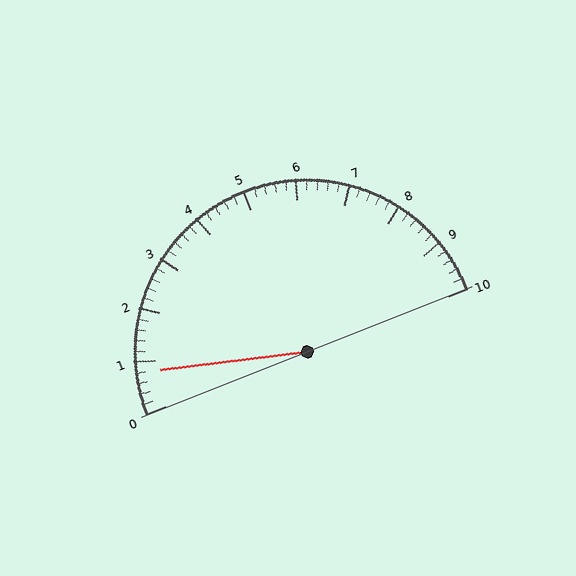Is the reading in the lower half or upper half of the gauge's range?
The reading is in the lower half of the range (0 to 10).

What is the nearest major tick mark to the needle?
The nearest major tick mark is 1.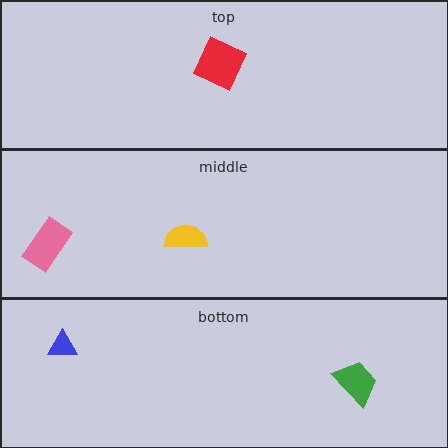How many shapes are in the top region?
1.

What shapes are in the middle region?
The pink rectangle, the yellow semicircle.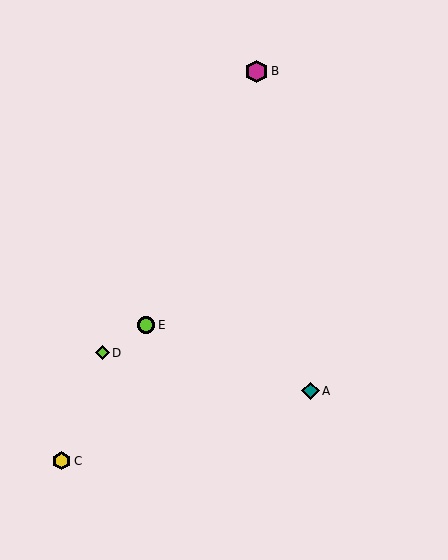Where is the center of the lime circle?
The center of the lime circle is at (146, 325).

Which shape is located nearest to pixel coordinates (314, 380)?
The teal diamond (labeled A) at (310, 391) is nearest to that location.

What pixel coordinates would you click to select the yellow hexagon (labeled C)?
Click at (62, 461) to select the yellow hexagon C.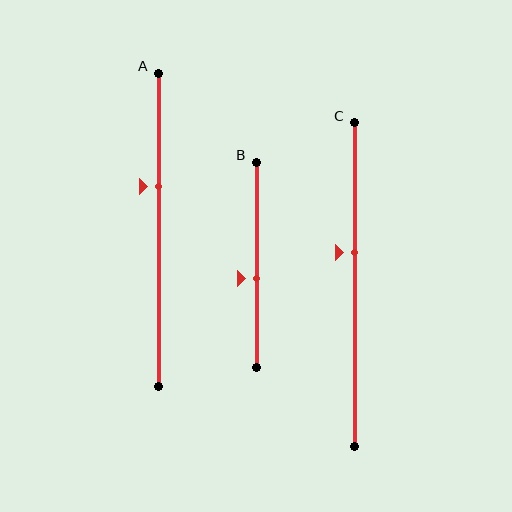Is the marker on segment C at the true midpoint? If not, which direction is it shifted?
No, the marker on segment C is shifted upward by about 10% of the segment length.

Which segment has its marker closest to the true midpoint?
Segment B has its marker closest to the true midpoint.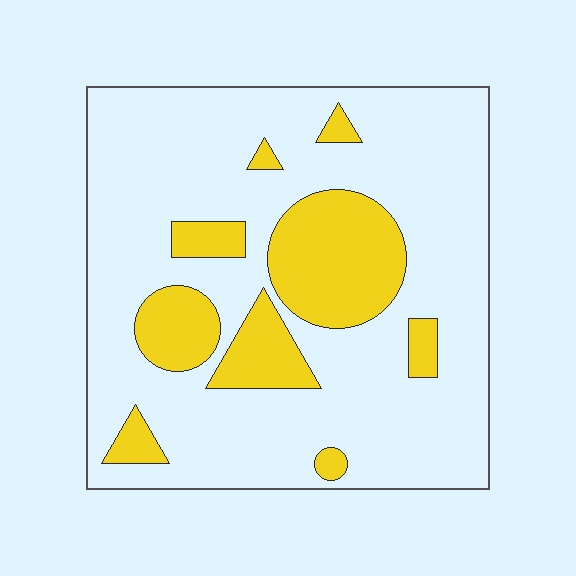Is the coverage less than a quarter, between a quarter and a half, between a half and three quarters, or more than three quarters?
Less than a quarter.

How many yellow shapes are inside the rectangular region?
9.